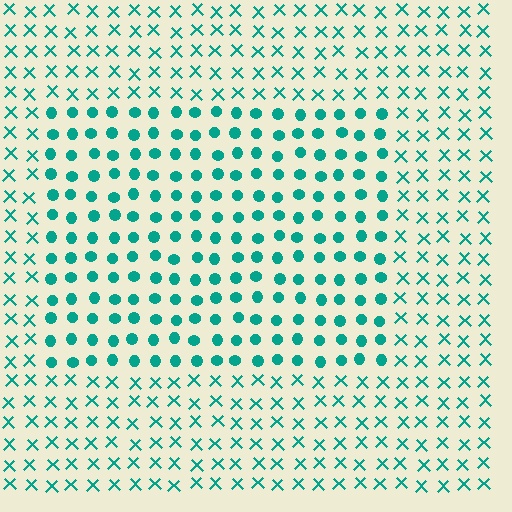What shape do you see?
I see a rectangle.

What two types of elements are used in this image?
The image uses circles inside the rectangle region and X marks outside it.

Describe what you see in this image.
The image is filled with small teal elements arranged in a uniform grid. A rectangle-shaped region contains circles, while the surrounding area contains X marks. The boundary is defined purely by the change in element shape.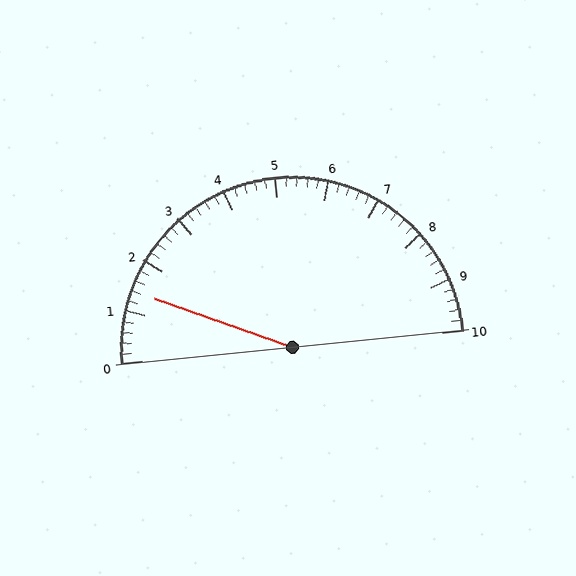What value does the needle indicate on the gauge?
The needle indicates approximately 1.4.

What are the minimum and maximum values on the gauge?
The gauge ranges from 0 to 10.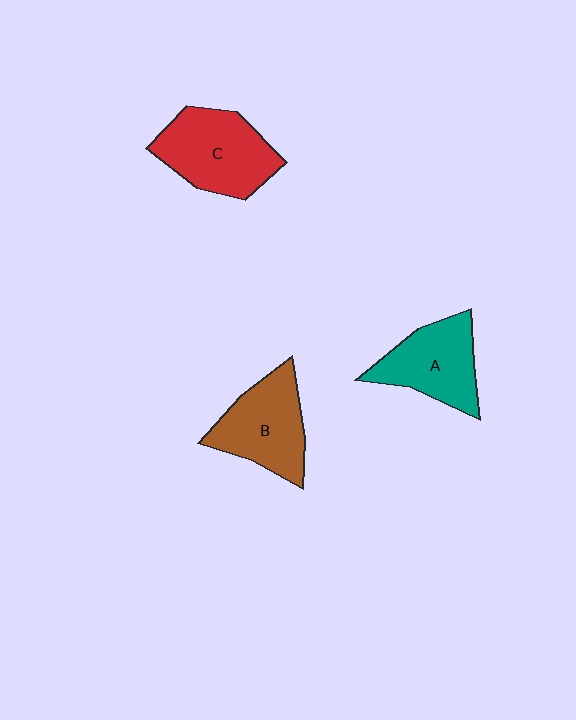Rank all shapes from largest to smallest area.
From largest to smallest: C (red), B (brown), A (teal).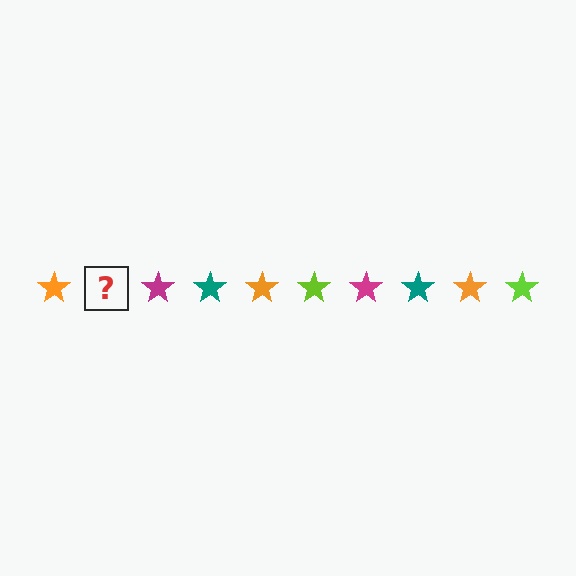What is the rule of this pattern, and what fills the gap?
The rule is that the pattern cycles through orange, lime, magenta, teal stars. The gap should be filled with a lime star.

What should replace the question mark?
The question mark should be replaced with a lime star.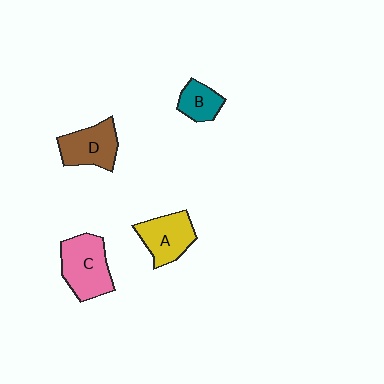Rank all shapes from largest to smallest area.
From largest to smallest: C (pink), A (yellow), D (brown), B (teal).